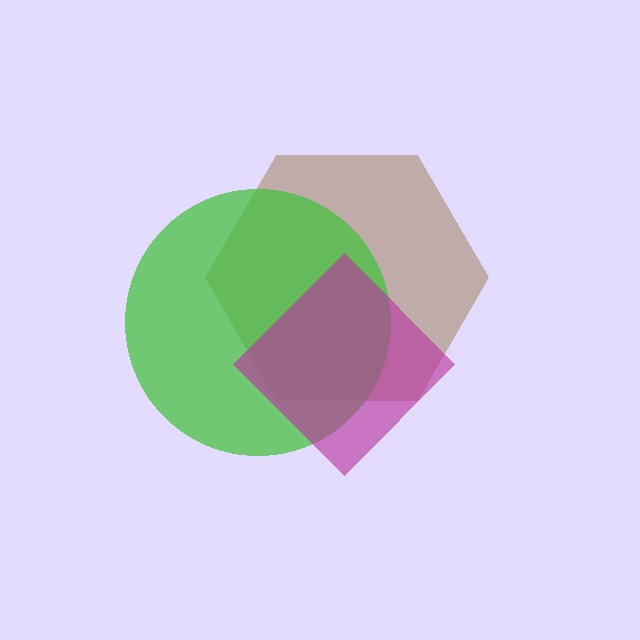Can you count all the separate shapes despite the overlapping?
Yes, there are 3 separate shapes.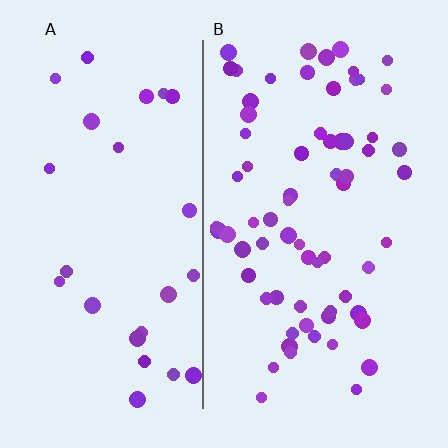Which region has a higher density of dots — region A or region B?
B (the right).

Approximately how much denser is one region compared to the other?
Approximately 2.6× — region B over region A.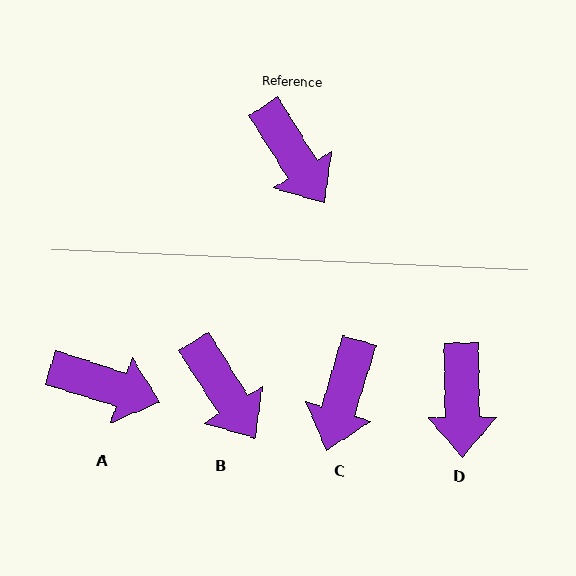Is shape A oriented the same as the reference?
No, it is off by about 40 degrees.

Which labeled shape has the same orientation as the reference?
B.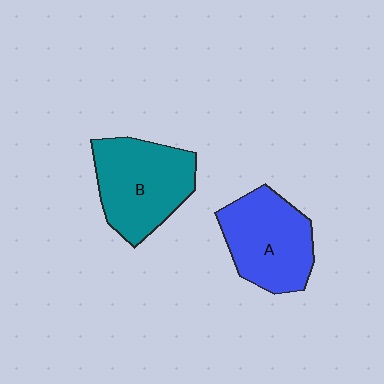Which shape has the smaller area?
Shape A (blue).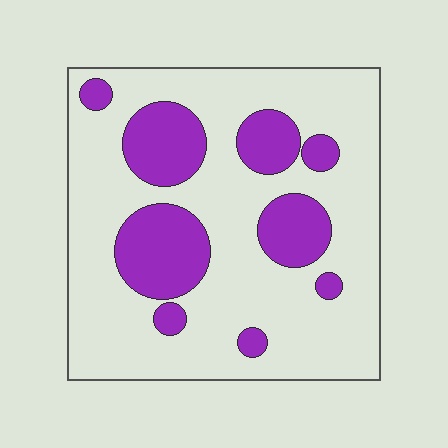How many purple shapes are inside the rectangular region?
9.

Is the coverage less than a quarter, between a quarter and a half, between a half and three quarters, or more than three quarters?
Between a quarter and a half.